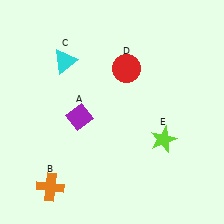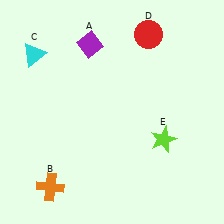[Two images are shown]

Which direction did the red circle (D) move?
The red circle (D) moved up.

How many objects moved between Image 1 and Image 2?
3 objects moved between the two images.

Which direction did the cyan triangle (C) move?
The cyan triangle (C) moved left.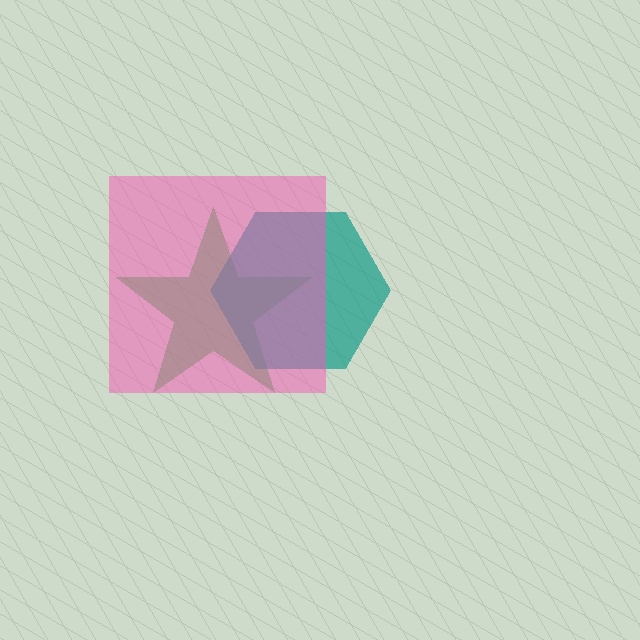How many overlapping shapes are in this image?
There are 3 overlapping shapes in the image.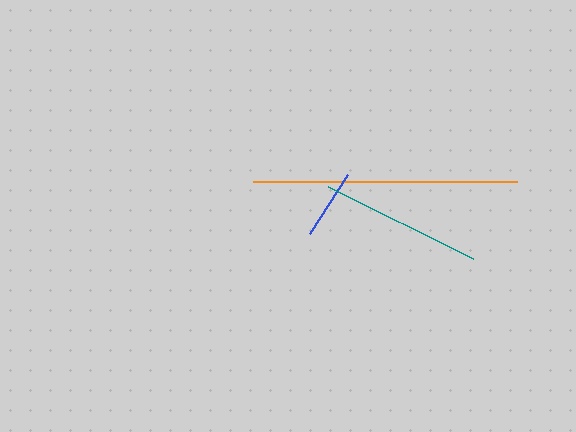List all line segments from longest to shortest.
From longest to shortest: orange, teal, blue.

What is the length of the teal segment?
The teal segment is approximately 162 pixels long.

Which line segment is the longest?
The orange line is the longest at approximately 264 pixels.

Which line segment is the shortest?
The blue line is the shortest at approximately 70 pixels.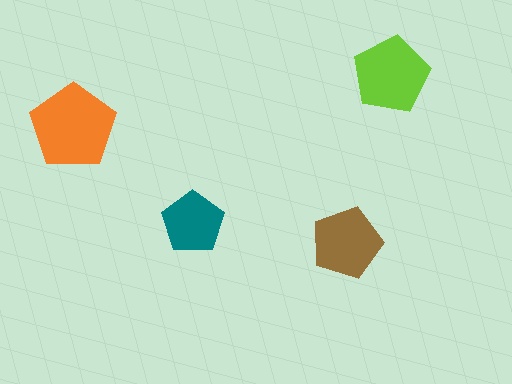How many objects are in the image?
There are 4 objects in the image.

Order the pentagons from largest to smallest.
the orange one, the lime one, the brown one, the teal one.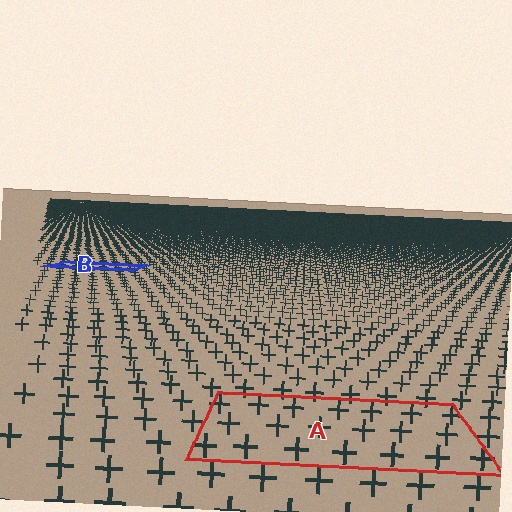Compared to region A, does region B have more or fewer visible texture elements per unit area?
Region B has more texture elements per unit area — they are packed more densely because it is farther away.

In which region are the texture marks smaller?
The texture marks are smaller in region B, because it is farther away.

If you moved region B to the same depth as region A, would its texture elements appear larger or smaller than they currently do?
They would appear larger. At a closer depth, the same texture elements are projected at a bigger on-screen size.